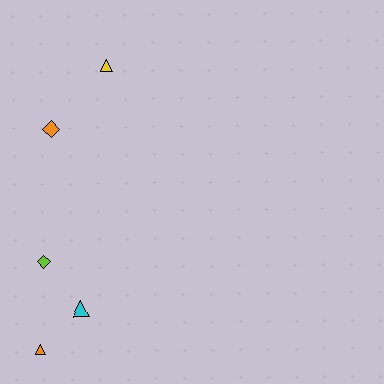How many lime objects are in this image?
There is 1 lime object.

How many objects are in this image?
There are 5 objects.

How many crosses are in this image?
There are no crosses.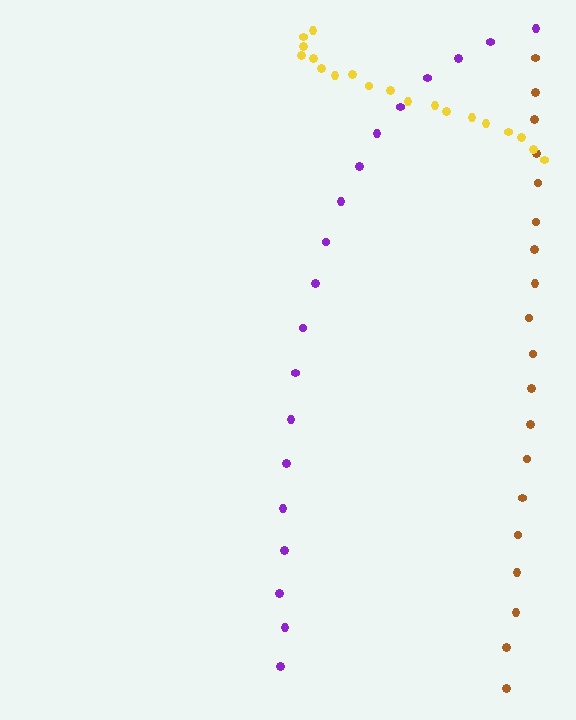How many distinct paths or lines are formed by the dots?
There are 3 distinct paths.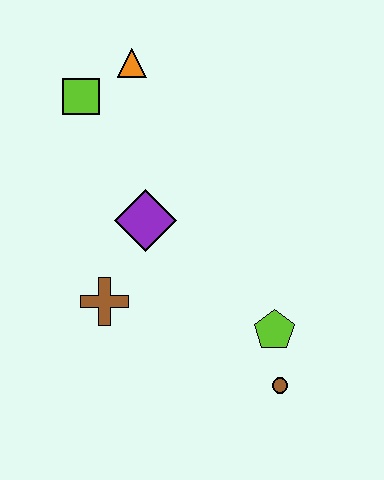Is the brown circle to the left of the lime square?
No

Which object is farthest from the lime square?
The brown circle is farthest from the lime square.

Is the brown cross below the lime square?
Yes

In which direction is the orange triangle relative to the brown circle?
The orange triangle is above the brown circle.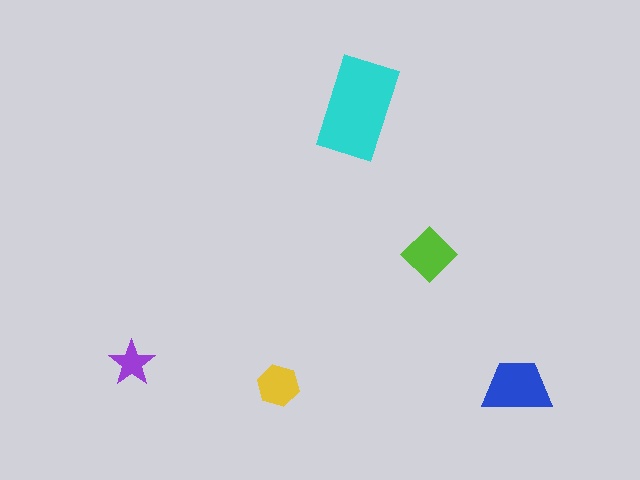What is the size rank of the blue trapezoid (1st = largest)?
2nd.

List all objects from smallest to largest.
The purple star, the yellow hexagon, the lime diamond, the blue trapezoid, the cyan rectangle.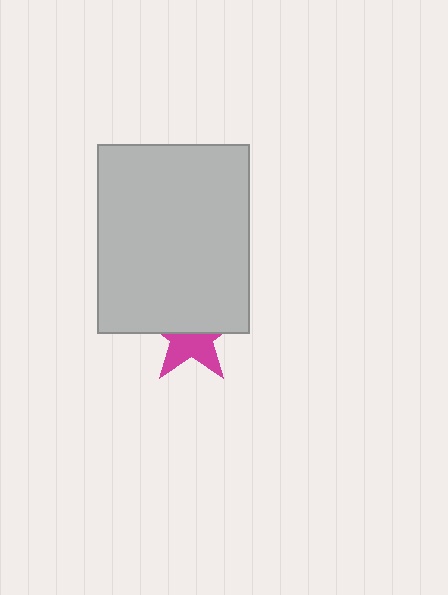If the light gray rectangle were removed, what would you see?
You would see the complete magenta star.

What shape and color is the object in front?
The object in front is a light gray rectangle.